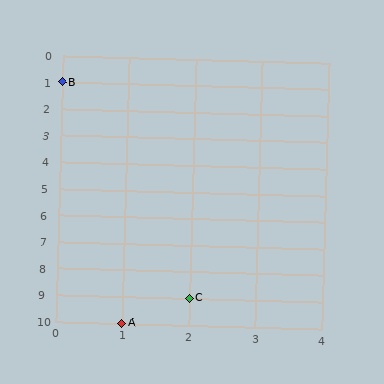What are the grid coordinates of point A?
Point A is at grid coordinates (1, 10).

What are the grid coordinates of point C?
Point C is at grid coordinates (2, 9).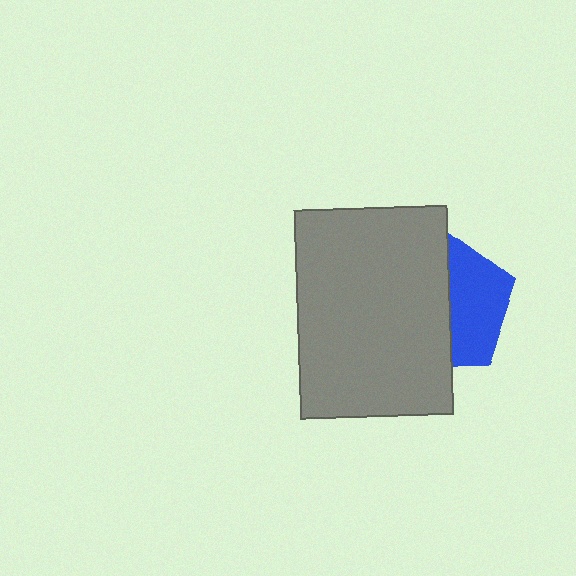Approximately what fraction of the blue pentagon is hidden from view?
Roughly 57% of the blue pentagon is hidden behind the gray rectangle.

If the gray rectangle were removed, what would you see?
You would see the complete blue pentagon.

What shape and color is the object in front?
The object in front is a gray rectangle.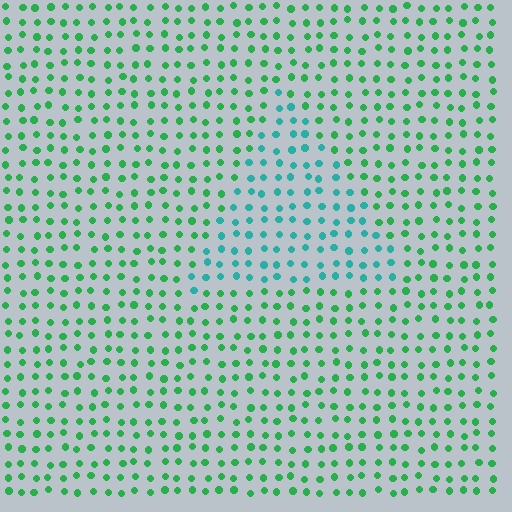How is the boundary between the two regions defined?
The boundary is defined purely by a slight shift in hue (about 39 degrees). Spacing, size, and orientation are identical on both sides.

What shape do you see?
I see a triangle.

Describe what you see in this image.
The image is filled with small green elements in a uniform arrangement. A triangle-shaped region is visible where the elements are tinted to a slightly different hue, forming a subtle color boundary.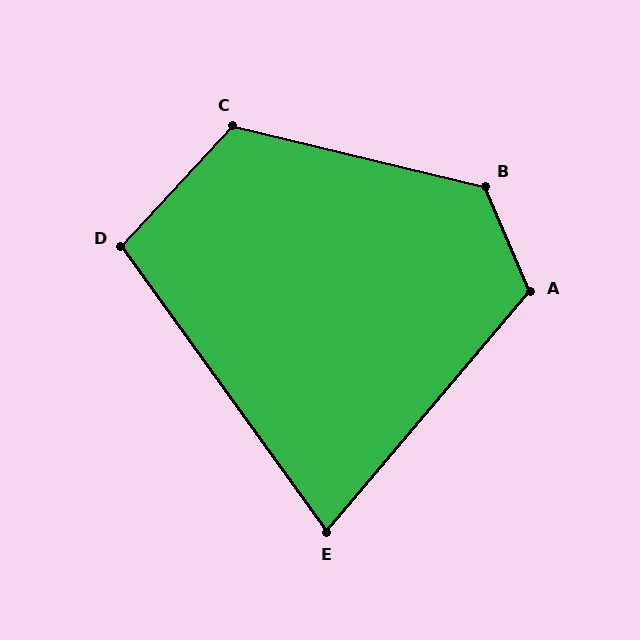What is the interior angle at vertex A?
Approximately 116 degrees (obtuse).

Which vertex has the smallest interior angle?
E, at approximately 76 degrees.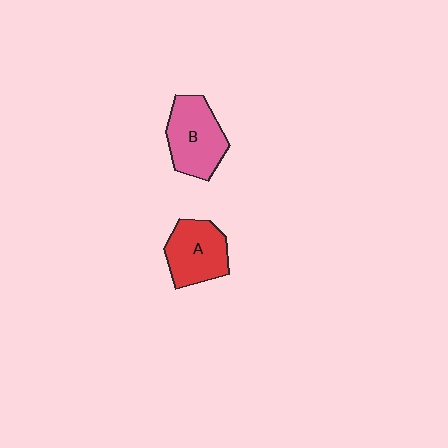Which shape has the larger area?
Shape B (pink).